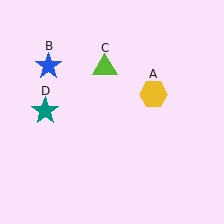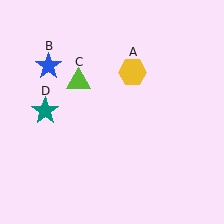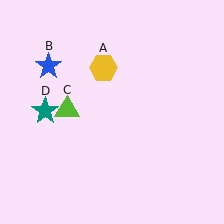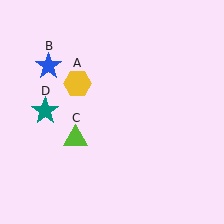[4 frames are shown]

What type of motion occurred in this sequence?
The yellow hexagon (object A), lime triangle (object C) rotated counterclockwise around the center of the scene.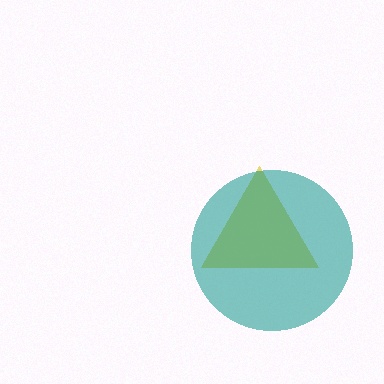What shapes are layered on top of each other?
The layered shapes are: a yellow triangle, a teal circle.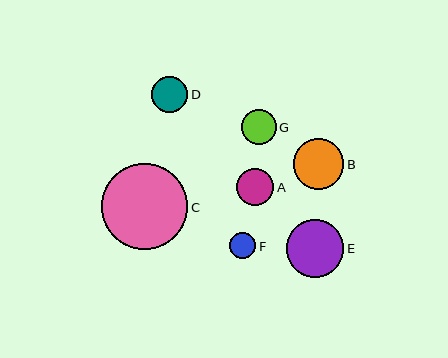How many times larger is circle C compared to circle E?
Circle C is approximately 1.5 times the size of circle E.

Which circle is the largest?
Circle C is the largest with a size of approximately 86 pixels.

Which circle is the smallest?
Circle F is the smallest with a size of approximately 26 pixels.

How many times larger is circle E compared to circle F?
Circle E is approximately 2.2 times the size of circle F.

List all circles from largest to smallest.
From largest to smallest: C, E, B, A, D, G, F.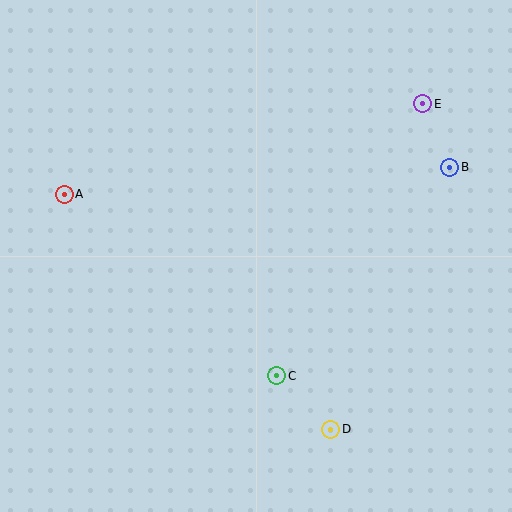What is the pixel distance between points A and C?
The distance between A and C is 280 pixels.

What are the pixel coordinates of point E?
Point E is at (423, 104).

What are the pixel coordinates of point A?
Point A is at (64, 194).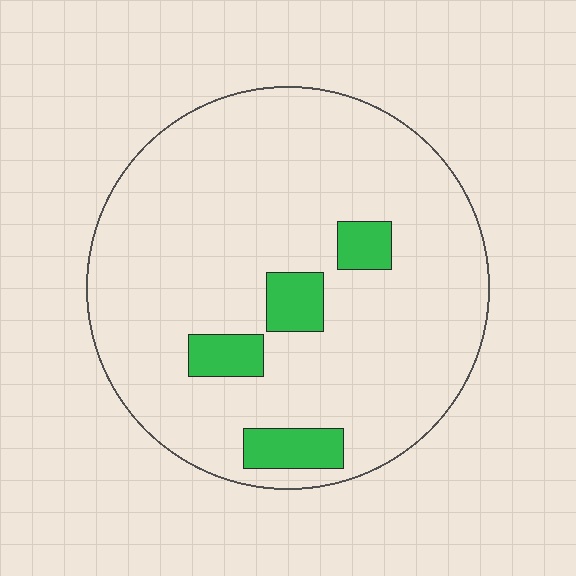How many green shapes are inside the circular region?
4.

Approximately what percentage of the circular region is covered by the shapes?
Approximately 10%.